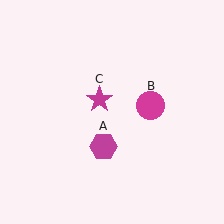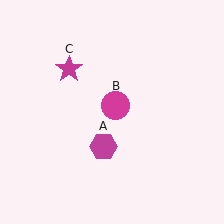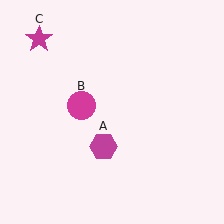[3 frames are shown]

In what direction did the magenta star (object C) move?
The magenta star (object C) moved up and to the left.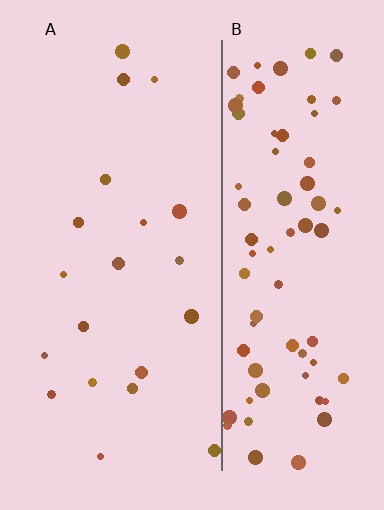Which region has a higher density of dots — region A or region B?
B (the right).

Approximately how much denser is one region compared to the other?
Approximately 4.2× — region B over region A.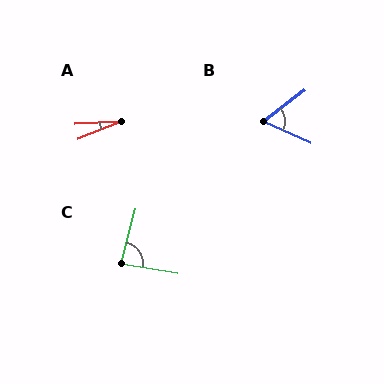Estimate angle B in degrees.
Approximately 61 degrees.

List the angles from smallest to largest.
A (19°), B (61°), C (84°).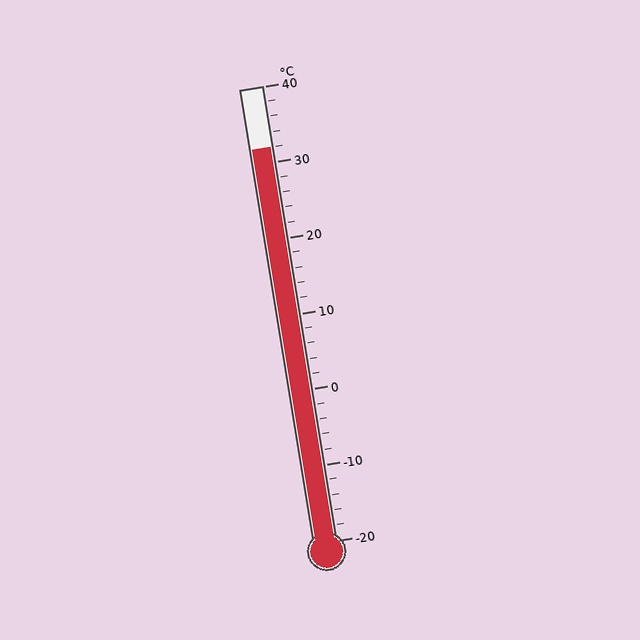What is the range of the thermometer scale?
The thermometer scale ranges from -20°C to 40°C.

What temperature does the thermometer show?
The thermometer shows approximately 32°C.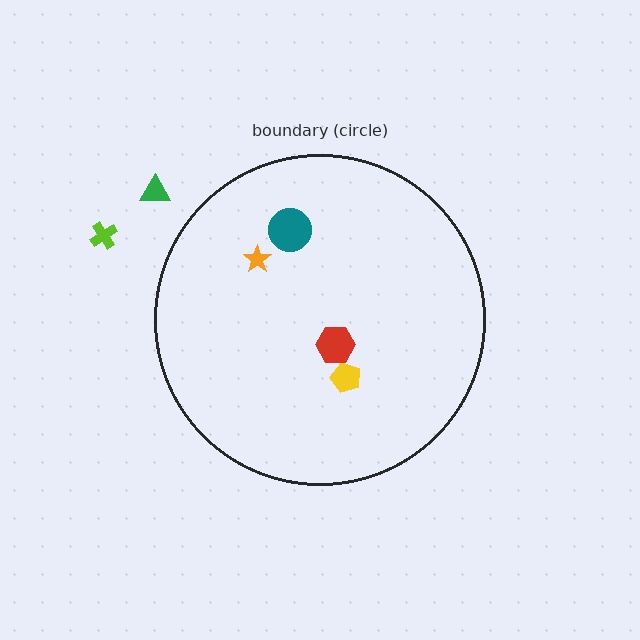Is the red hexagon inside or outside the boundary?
Inside.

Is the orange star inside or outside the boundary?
Inside.